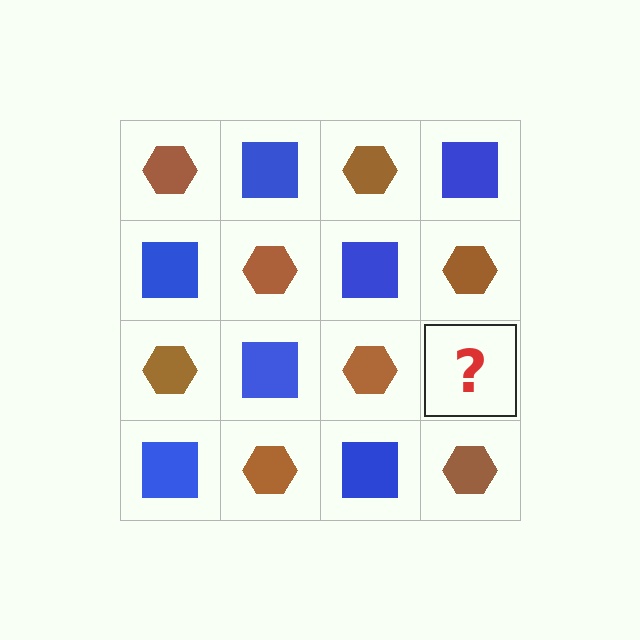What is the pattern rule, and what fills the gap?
The rule is that it alternates brown hexagon and blue square in a checkerboard pattern. The gap should be filled with a blue square.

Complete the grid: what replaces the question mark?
The question mark should be replaced with a blue square.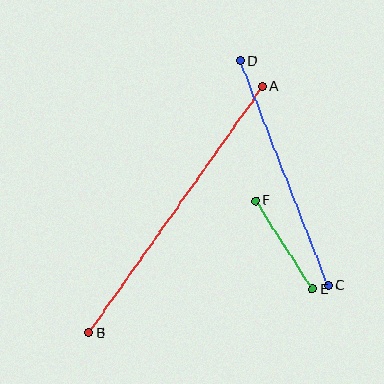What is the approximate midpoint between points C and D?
The midpoint is at approximately (284, 173) pixels.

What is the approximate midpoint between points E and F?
The midpoint is at approximately (284, 245) pixels.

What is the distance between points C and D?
The distance is approximately 241 pixels.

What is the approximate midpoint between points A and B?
The midpoint is at approximately (175, 210) pixels.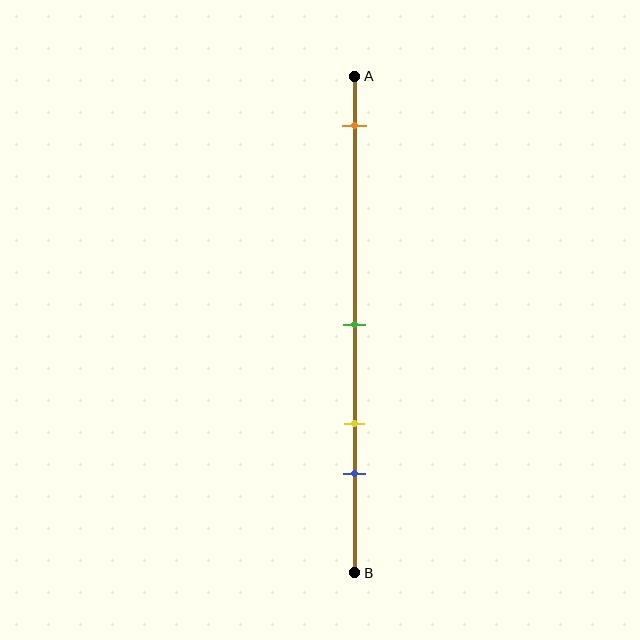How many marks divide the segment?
There are 4 marks dividing the segment.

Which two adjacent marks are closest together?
The yellow and blue marks are the closest adjacent pair.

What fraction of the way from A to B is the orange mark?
The orange mark is approximately 10% (0.1) of the way from A to B.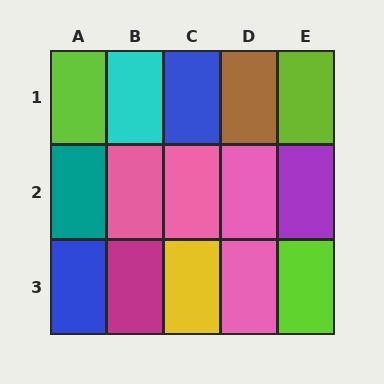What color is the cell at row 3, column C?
Yellow.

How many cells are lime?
3 cells are lime.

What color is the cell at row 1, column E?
Lime.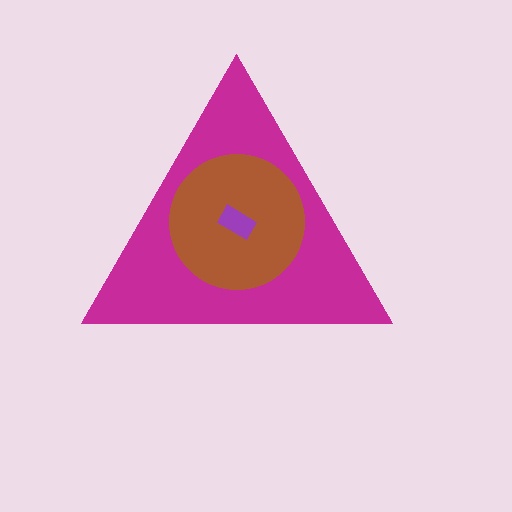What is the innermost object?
The purple rectangle.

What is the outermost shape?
The magenta triangle.